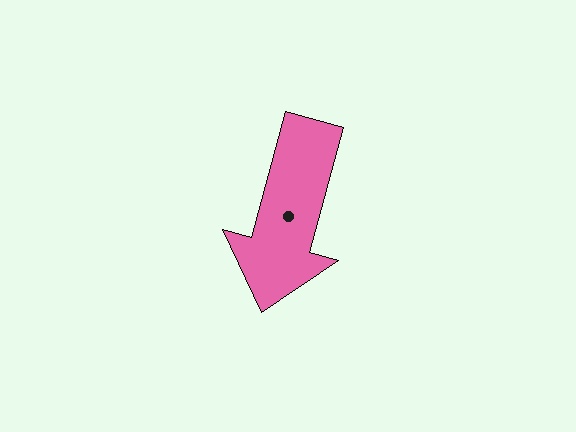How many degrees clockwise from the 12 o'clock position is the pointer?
Approximately 195 degrees.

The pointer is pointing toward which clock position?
Roughly 7 o'clock.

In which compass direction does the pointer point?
South.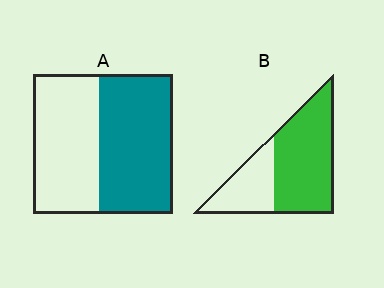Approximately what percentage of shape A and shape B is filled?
A is approximately 55% and B is approximately 65%.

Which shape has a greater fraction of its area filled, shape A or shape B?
Shape B.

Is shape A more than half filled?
Roughly half.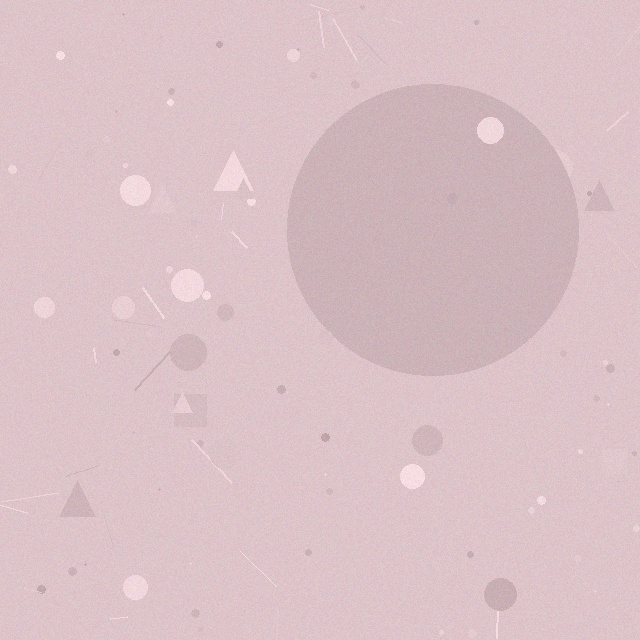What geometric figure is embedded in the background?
A circle is embedded in the background.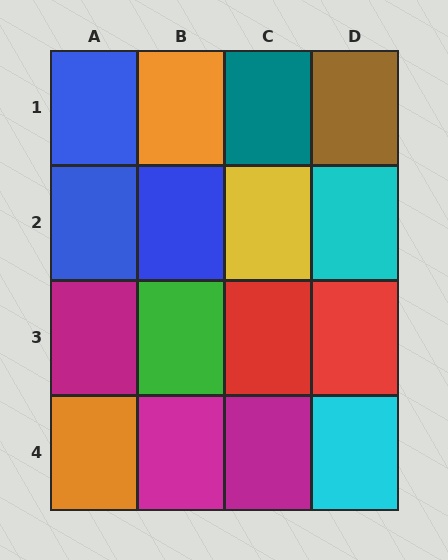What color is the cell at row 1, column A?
Blue.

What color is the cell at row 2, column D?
Cyan.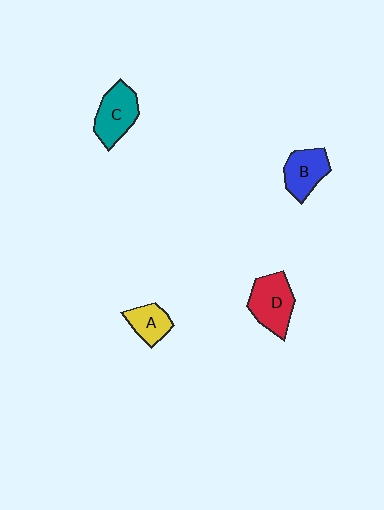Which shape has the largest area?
Shape D (red).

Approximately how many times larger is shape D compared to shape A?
Approximately 1.6 times.